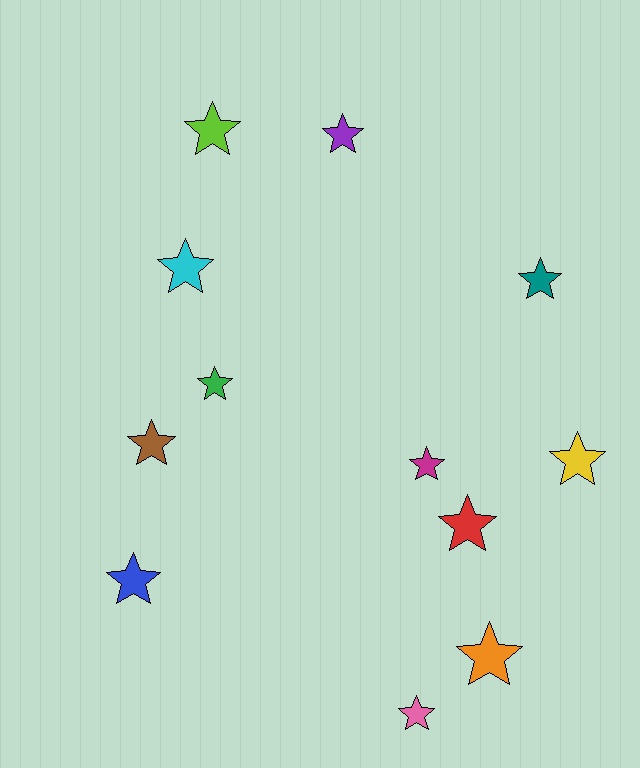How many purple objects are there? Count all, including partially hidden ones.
There is 1 purple object.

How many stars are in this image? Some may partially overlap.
There are 12 stars.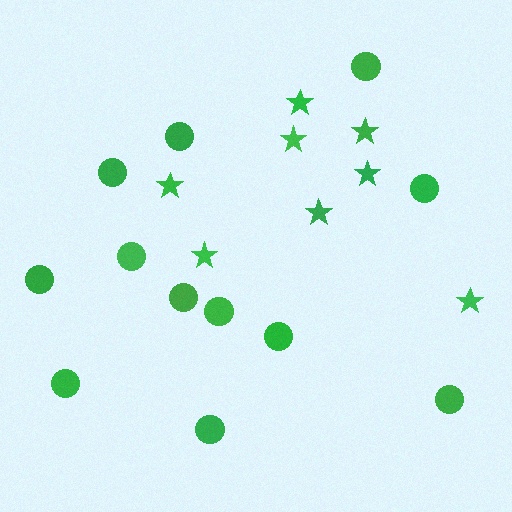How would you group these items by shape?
There are 2 groups: one group of circles (12) and one group of stars (8).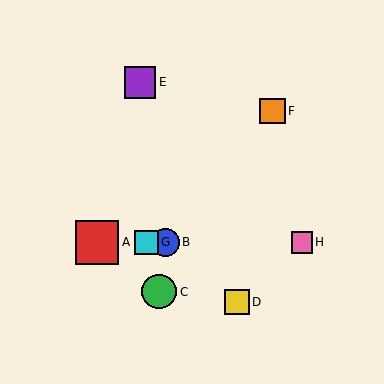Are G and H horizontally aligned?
Yes, both are at y≈242.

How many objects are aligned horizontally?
4 objects (A, B, G, H) are aligned horizontally.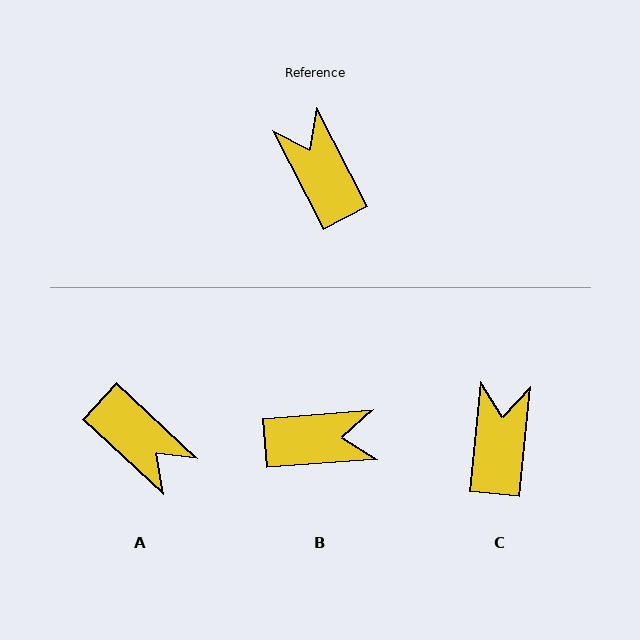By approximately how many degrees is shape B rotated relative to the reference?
Approximately 113 degrees clockwise.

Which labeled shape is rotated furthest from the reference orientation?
A, about 160 degrees away.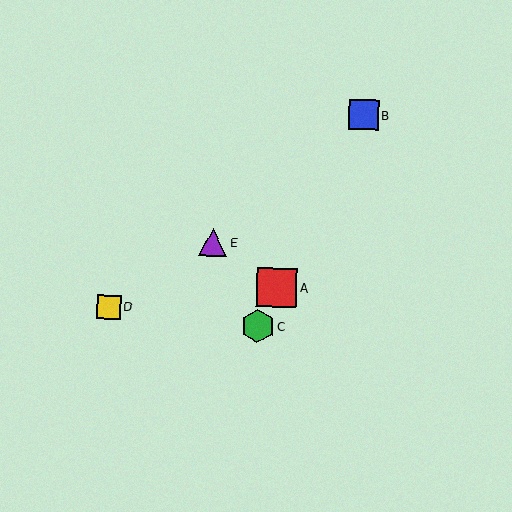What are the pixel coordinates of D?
Object D is at (109, 307).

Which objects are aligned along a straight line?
Objects A, B, C are aligned along a straight line.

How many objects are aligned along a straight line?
3 objects (A, B, C) are aligned along a straight line.